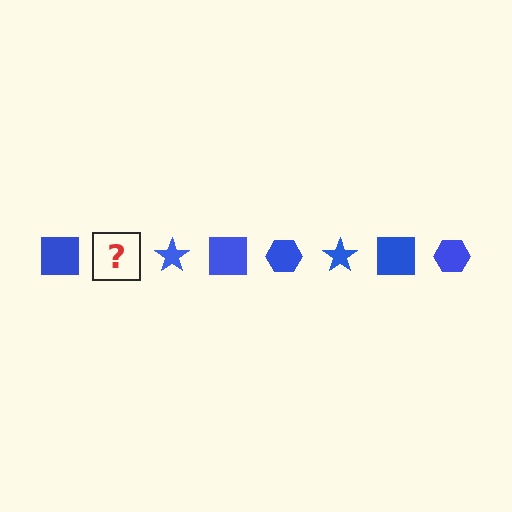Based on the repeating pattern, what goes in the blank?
The blank should be a blue hexagon.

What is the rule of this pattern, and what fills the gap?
The rule is that the pattern cycles through square, hexagon, star shapes in blue. The gap should be filled with a blue hexagon.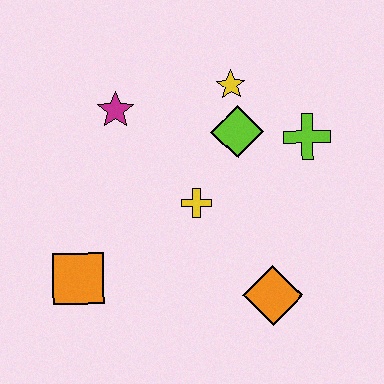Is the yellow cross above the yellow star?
No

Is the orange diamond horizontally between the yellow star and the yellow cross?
No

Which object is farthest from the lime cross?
The orange square is farthest from the lime cross.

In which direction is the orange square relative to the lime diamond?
The orange square is to the left of the lime diamond.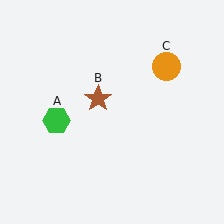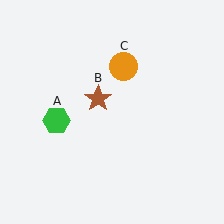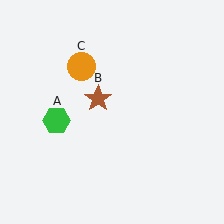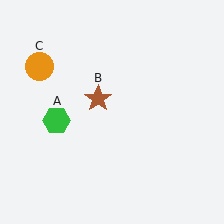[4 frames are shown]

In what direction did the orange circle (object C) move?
The orange circle (object C) moved left.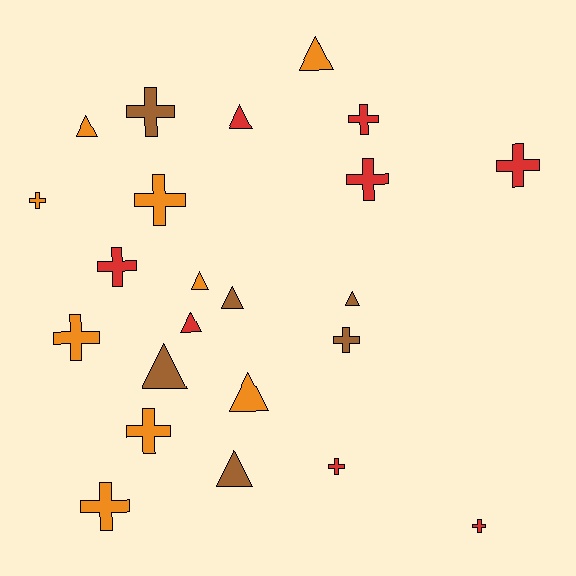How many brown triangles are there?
There are 4 brown triangles.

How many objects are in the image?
There are 23 objects.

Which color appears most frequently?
Orange, with 9 objects.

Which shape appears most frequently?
Cross, with 13 objects.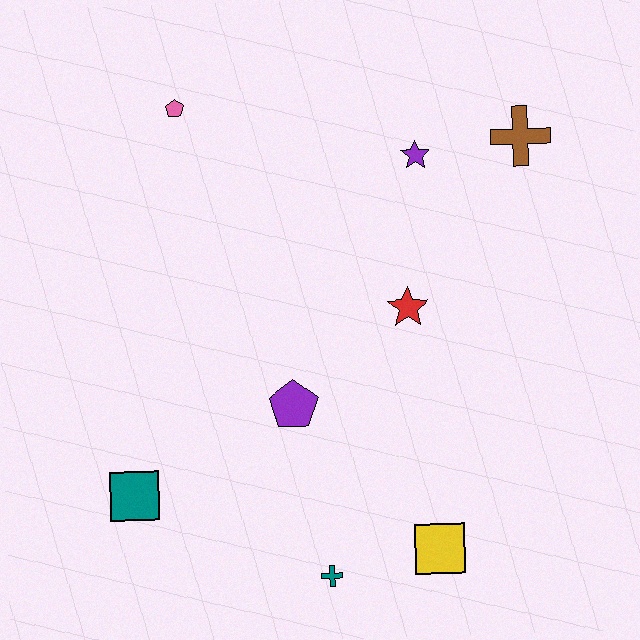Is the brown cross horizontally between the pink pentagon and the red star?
No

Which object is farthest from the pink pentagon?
The yellow square is farthest from the pink pentagon.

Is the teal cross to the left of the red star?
Yes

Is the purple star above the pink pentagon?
No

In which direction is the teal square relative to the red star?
The teal square is to the left of the red star.